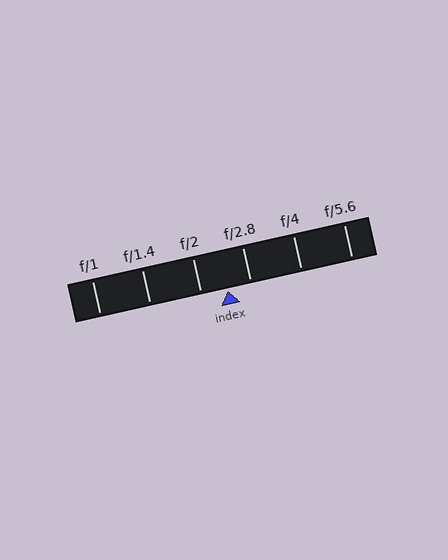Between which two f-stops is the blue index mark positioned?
The index mark is between f/2 and f/2.8.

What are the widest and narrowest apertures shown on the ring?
The widest aperture shown is f/1 and the narrowest is f/5.6.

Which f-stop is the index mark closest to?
The index mark is closest to f/2.8.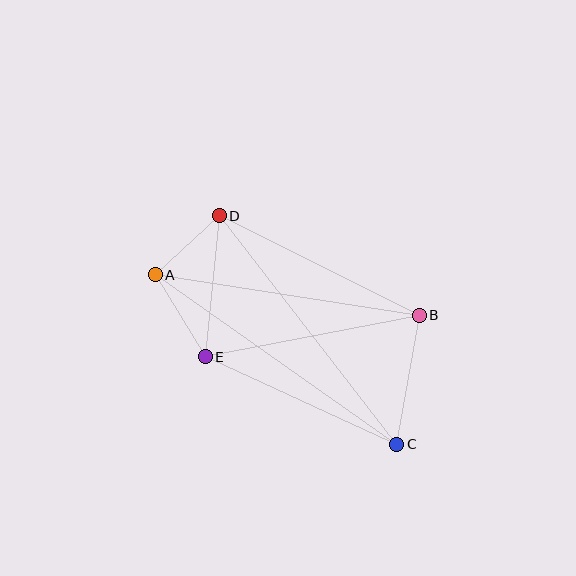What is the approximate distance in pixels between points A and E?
The distance between A and E is approximately 96 pixels.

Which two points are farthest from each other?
Points A and C are farthest from each other.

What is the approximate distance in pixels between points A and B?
The distance between A and B is approximately 267 pixels.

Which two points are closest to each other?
Points A and D are closest to each other.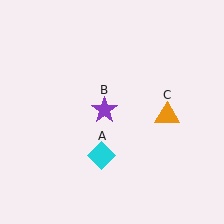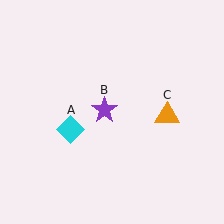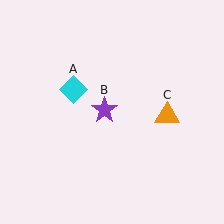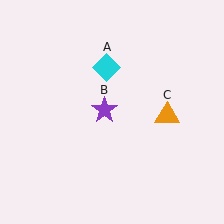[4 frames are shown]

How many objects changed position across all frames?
1 object changed position: cyan diamond (object A).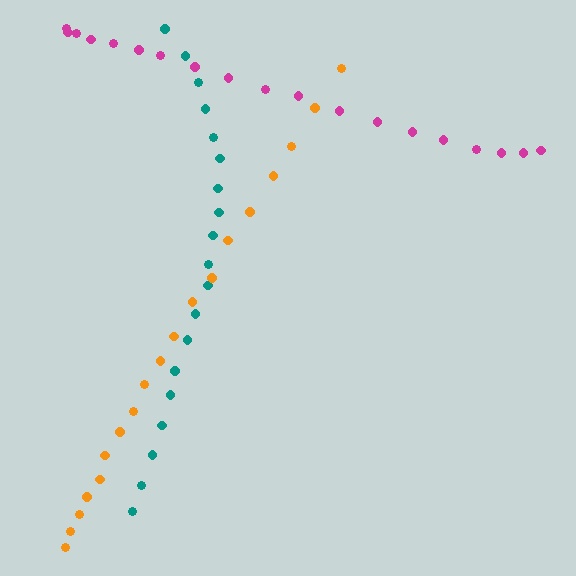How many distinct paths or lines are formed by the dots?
There are 3 distinct paths.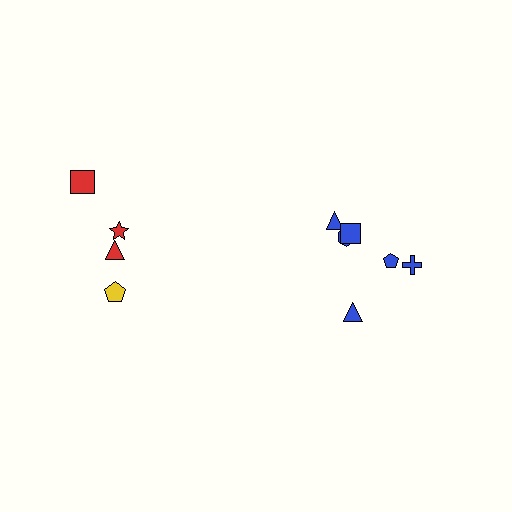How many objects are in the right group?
There are 6 objects.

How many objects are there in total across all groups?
There are 10 objects.